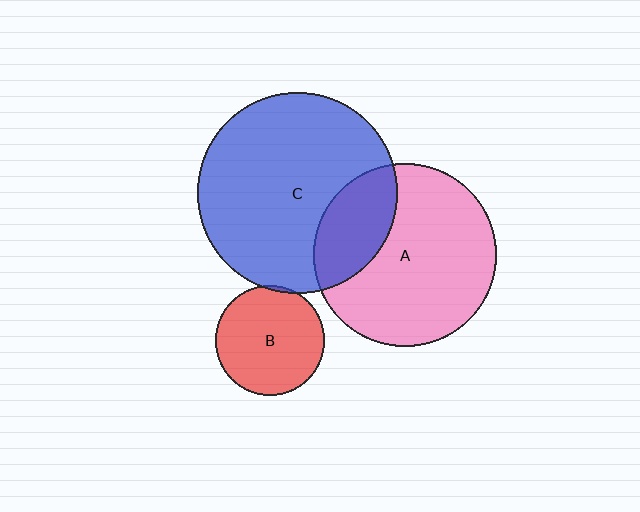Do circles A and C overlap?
Yes.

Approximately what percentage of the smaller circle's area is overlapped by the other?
Approximately 25%.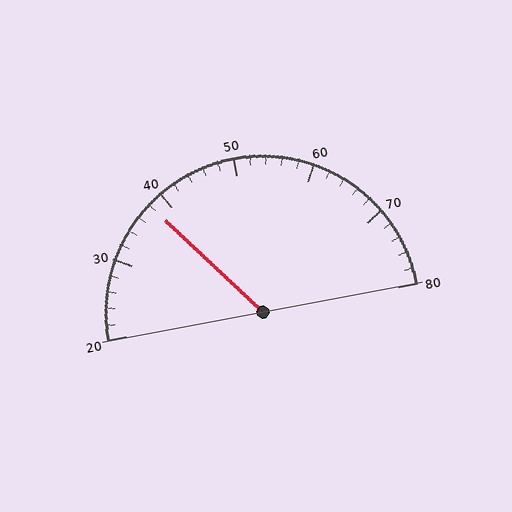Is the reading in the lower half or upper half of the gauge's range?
The reading is in the lower half of the range (20 to 80).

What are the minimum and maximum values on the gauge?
The gauge ranges from 20 to 80.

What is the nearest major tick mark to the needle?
The nearest major tick mark is 40.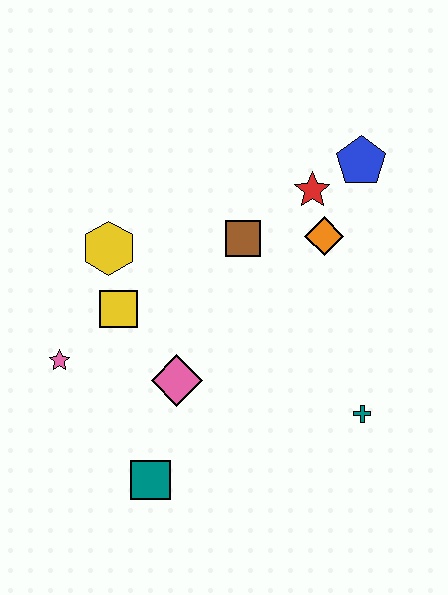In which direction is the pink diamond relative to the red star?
The pink diamond is below the red star.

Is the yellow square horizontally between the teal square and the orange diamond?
No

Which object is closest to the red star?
The orange diamond is closest to the red star.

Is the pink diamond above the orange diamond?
No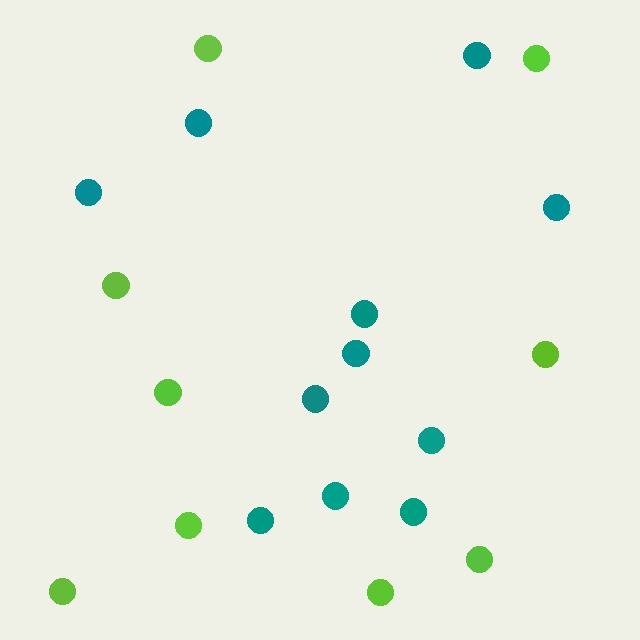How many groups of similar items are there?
There are 2 groups: one group of lime circles (9) and one group of teal circles (11).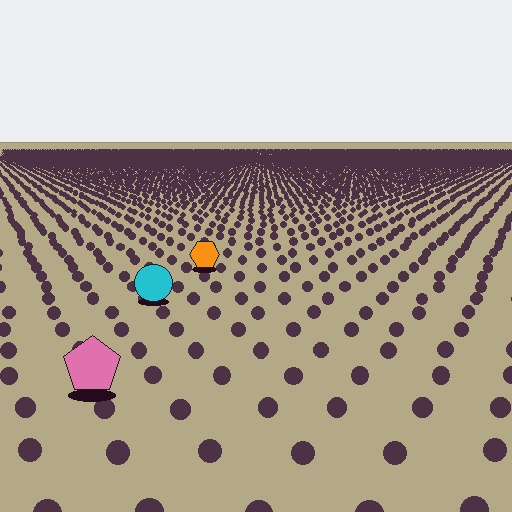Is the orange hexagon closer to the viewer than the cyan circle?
No. The cyan circle is closer — you can tell from the texture gradient: the ground texture is coarser near it.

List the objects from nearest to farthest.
From nearest to farthest: the pink pentagon, the cyan circle, the orange hexagon.